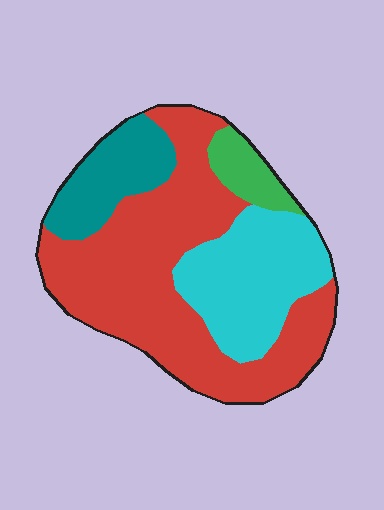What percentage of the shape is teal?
Teal takes up about one eighth (1/8) of the shape.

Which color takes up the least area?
Green, at roughly 5%.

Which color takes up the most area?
Red, at roughly 55%.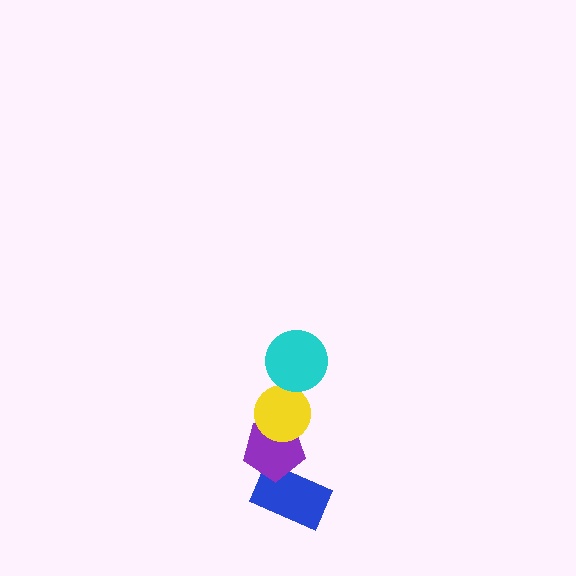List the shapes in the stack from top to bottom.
From top to bottom: the cyan circle, the yellow circle, the purple pentagon, the blue rectangle.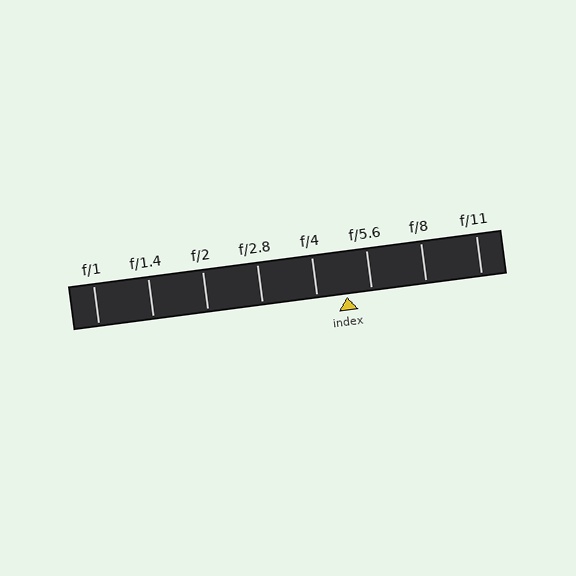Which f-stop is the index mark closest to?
The index mark is closest to f/5.6.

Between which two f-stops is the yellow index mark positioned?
The index mark is between f/4 and f/5.6.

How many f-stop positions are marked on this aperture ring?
There are 8 f-stop positions marked.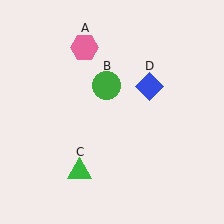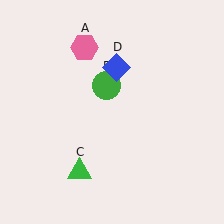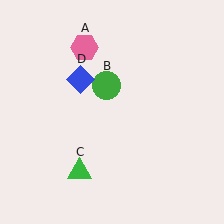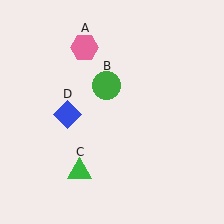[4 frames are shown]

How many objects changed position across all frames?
1 object changed position: blue diamond (object D).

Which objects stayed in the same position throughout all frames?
Pink hexagon (object A) and green circle (object B) and green triangle (object C) remained stationary.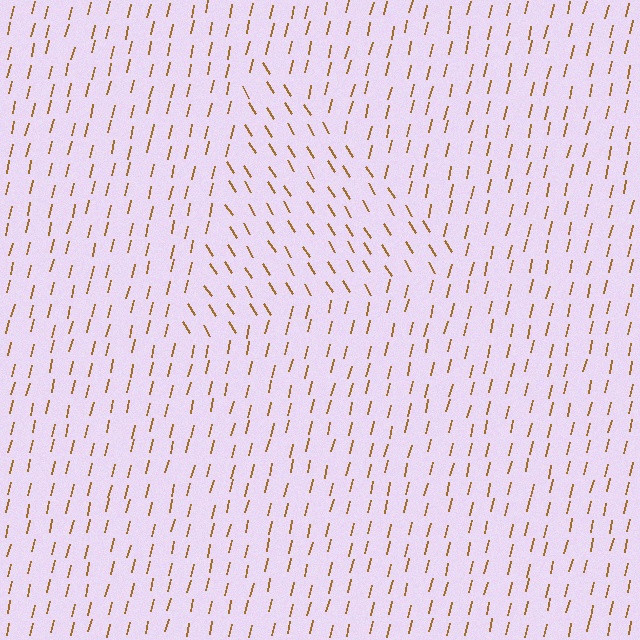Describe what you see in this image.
The image is filled with small brown line segments. A triangle region in the image has lines oriented differently from the surrounding lines, creating a visible texture boundary.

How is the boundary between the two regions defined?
The boundary is defined purely by a change in line orientation (approximately 45 degrees difference). All lines are the same color and thickness.